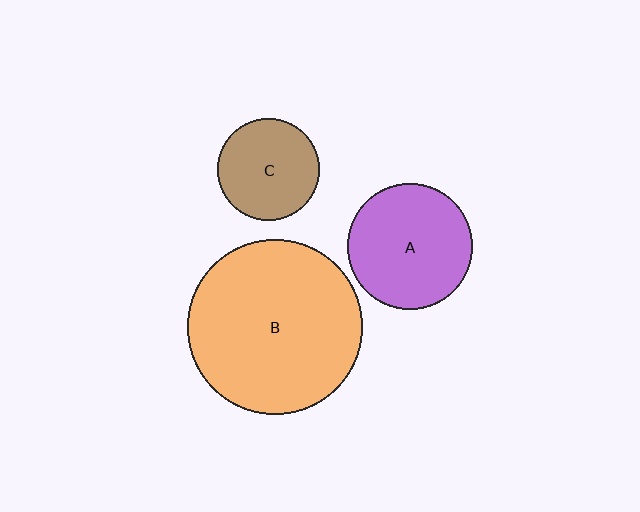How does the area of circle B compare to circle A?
Approximately 1.9 times.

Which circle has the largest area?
Circle B (orange).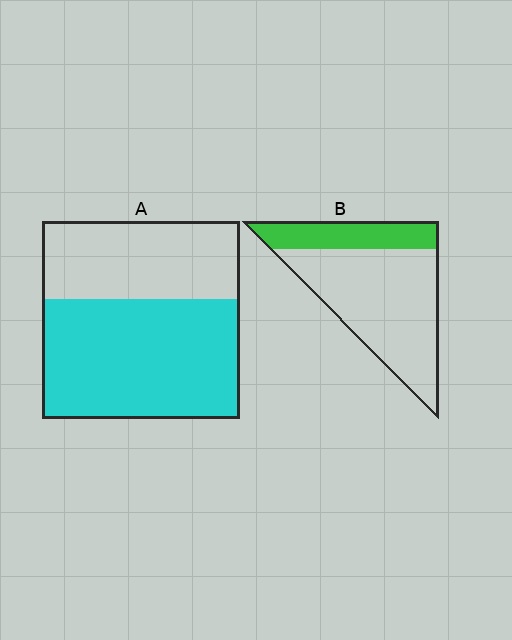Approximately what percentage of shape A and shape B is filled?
A is approximately 60% and B is approximately 25%.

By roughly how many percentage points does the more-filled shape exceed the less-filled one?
By roughly 35 percentage points (A over B).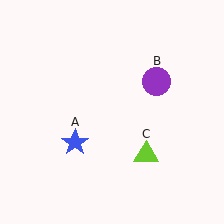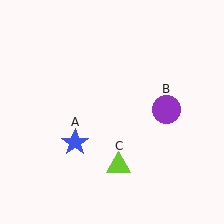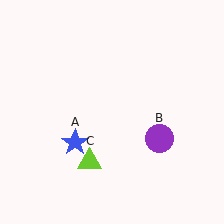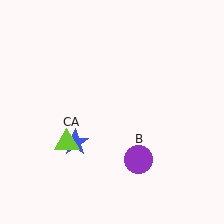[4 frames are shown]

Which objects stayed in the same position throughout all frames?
Blue star (object A) remained stationary.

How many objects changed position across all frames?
2 objects changed position: purple circle (object B), lime triangle (object C).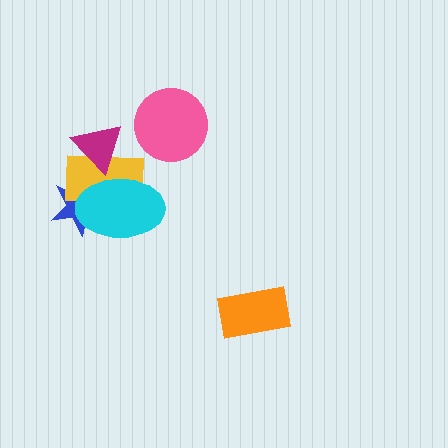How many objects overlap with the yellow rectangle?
3 objects overlap with the yellow rectangle.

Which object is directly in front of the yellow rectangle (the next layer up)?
The cyan ellipse is directly in front of the yellow rectangle.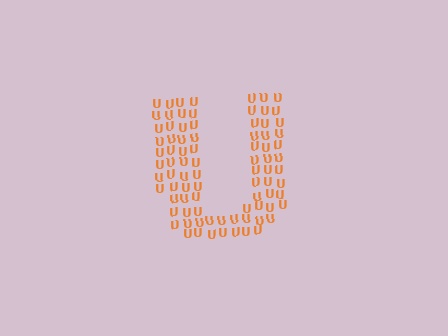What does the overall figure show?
The overall figure shows the letter U.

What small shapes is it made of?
It is made of small letter U's.